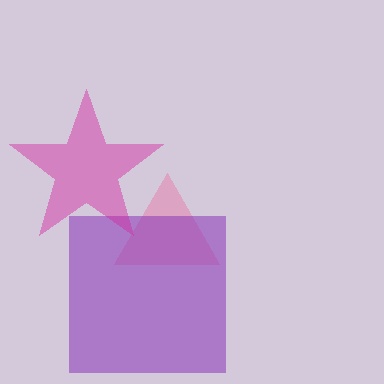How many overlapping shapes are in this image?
There are 3 overlapping shapes in the image.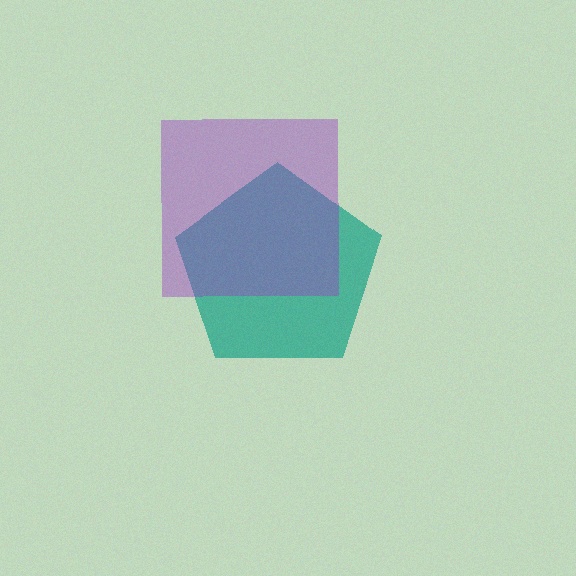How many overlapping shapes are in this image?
There are 2 overlapping shapes in the image.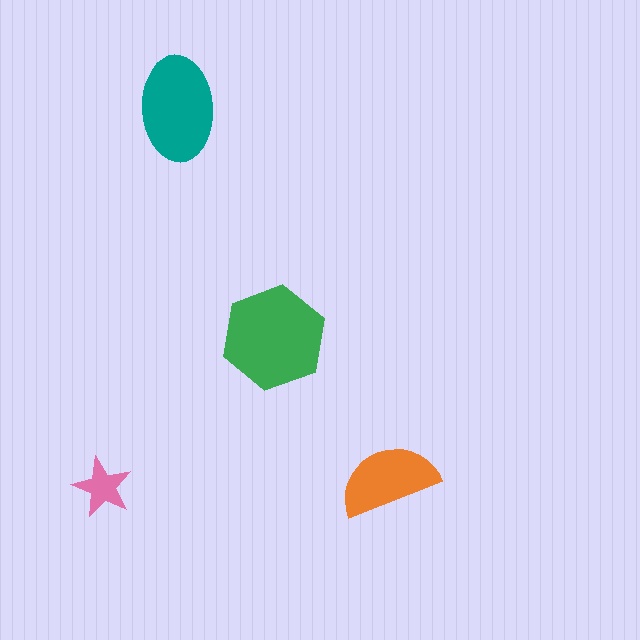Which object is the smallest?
The pink star.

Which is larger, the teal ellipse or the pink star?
The teal ellipse.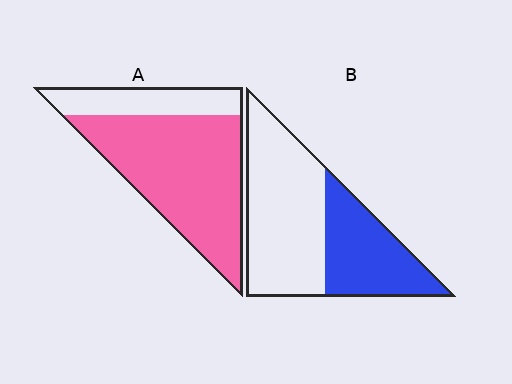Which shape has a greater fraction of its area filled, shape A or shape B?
Shape A.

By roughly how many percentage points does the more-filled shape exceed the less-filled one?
By roughly 35 percentage points (A over B).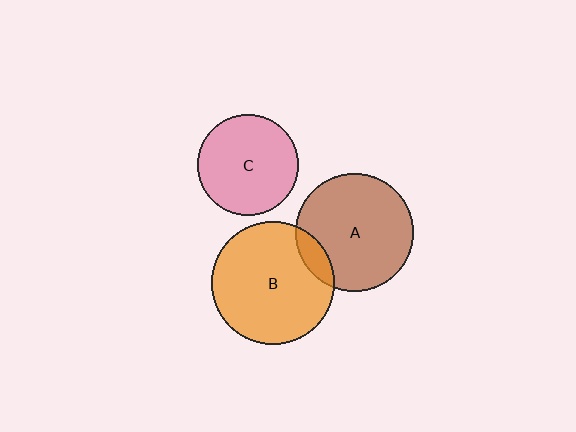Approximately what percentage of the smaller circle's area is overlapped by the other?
Approximately 10%.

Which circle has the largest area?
Circle B (orange).